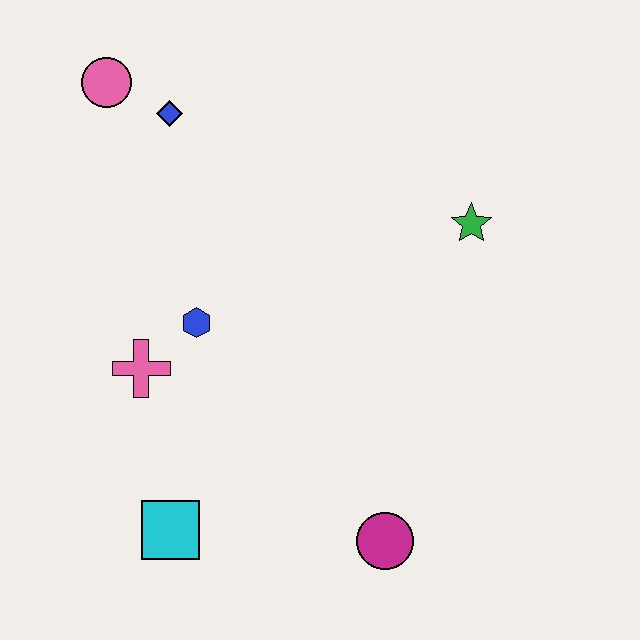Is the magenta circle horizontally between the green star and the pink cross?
Yes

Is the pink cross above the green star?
No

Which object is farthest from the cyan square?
The pink circle is farthest from the cyan square.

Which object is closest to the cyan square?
The pink cross is closest to the cyan square.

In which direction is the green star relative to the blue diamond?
The green star is to the right of the blue diamond.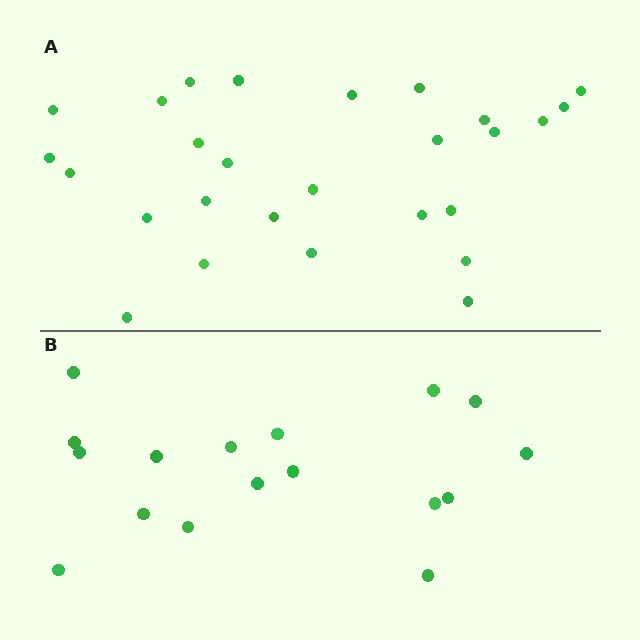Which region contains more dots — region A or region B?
Region A (the top region) has more dots.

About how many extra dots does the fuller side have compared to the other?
Region A has roughly 10 or so more dots than region B.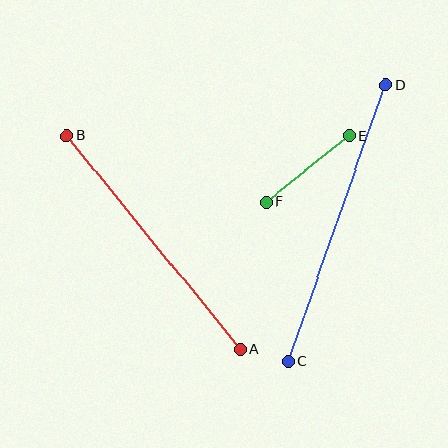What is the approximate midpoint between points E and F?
The midpoint is at approximately (308, 169) pixels.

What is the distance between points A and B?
The distance is approximately 275 pixels.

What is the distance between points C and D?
The distance is approximately 293 pixels.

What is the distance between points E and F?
The distance is approximately 106 pixels.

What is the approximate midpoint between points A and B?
The midpoint is at approximately (154, 243) pixels.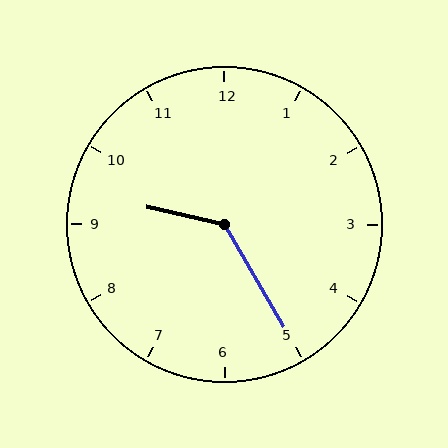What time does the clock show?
9:25.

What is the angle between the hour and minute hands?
Approximately 132 degrees.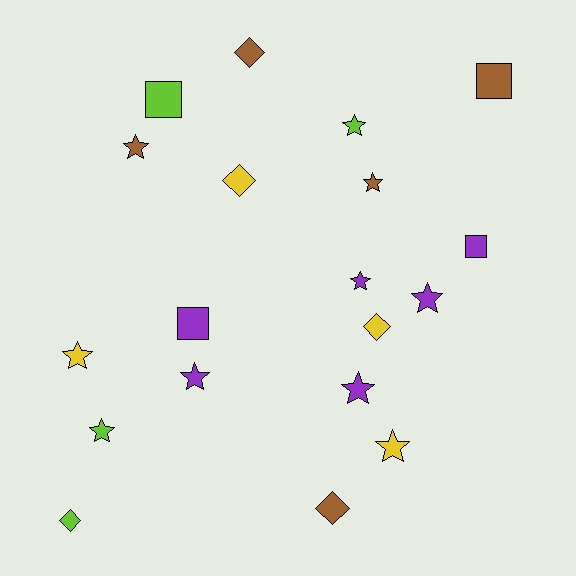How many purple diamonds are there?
There are no purple diamonds.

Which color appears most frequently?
Purple, with 6 objects.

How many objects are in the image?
There are 19 objects.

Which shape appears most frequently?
Star, with 10 objects.